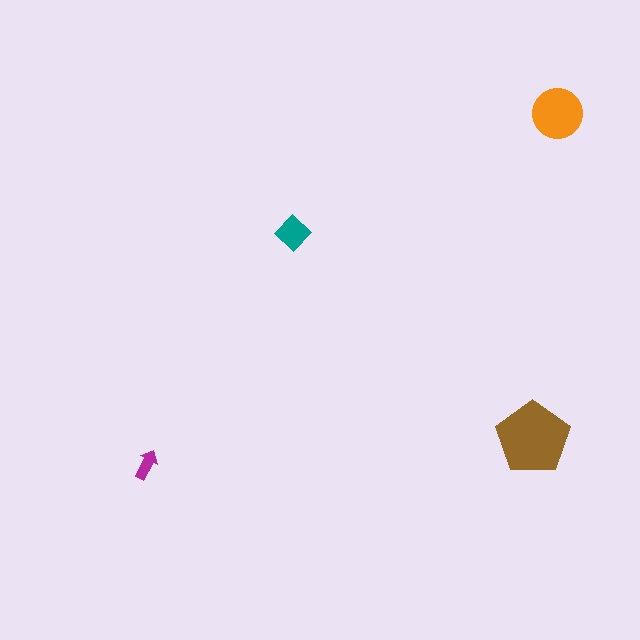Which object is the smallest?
The magenta arrow.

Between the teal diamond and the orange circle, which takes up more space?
The orange circle.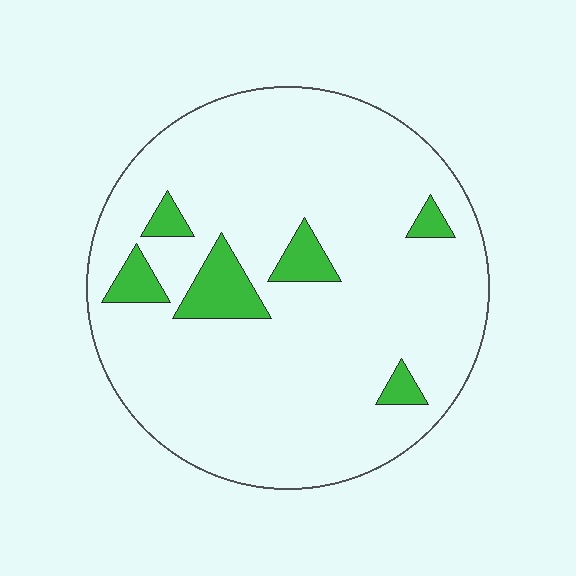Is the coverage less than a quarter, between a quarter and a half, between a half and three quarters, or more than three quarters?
Less than a quarter.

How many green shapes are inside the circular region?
6.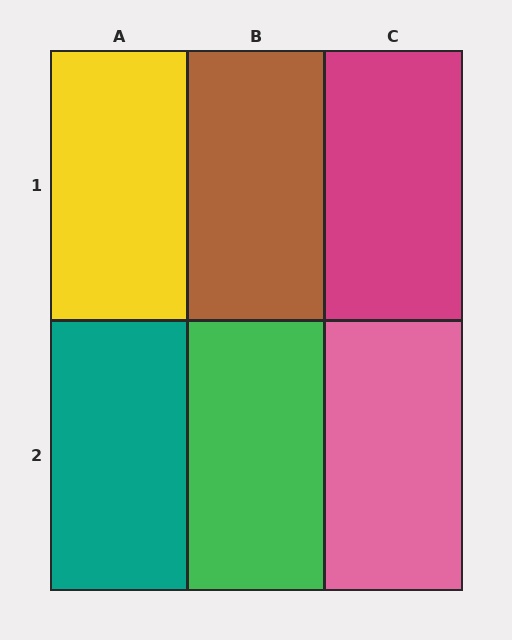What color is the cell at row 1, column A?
Yellow.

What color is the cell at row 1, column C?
Magenta.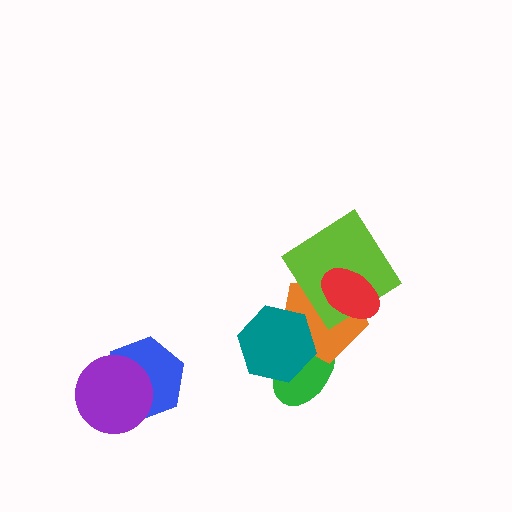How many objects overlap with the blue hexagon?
1 object overlaps with the blue hexagon.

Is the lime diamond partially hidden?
Yes, it is partially covered by another shape.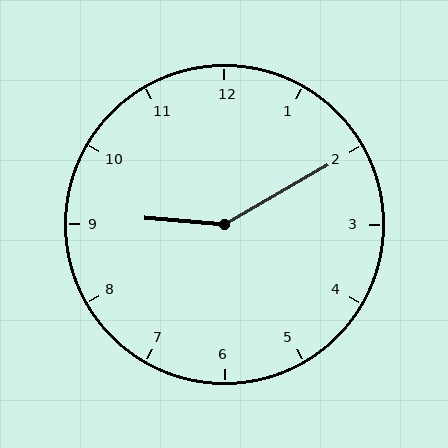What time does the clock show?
9:10.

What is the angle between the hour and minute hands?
Approximately 145 degrees.